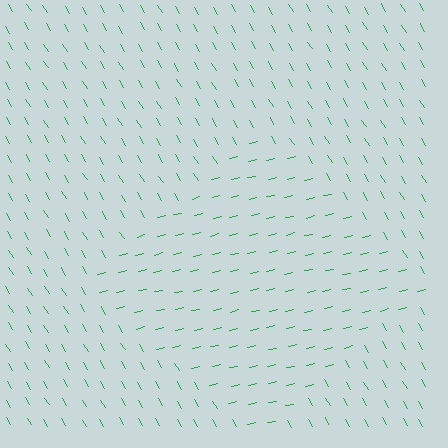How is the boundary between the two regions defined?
The boundary is defined purely by a change in line orientation (approximately 72 degrees difference). All lines are the same color and thickness.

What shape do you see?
I see a diamond.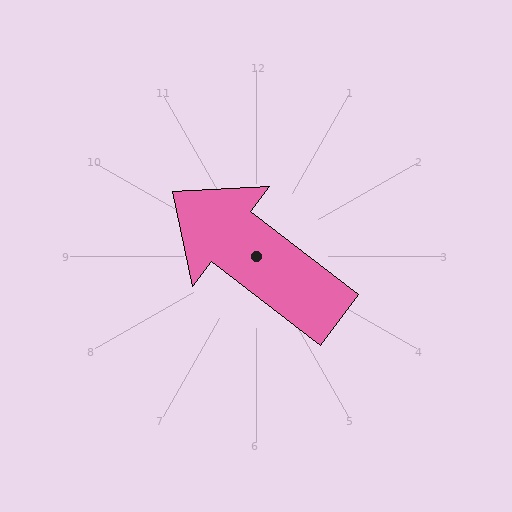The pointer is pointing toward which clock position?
Roughly 10 o'clock.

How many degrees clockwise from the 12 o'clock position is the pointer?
Approximately 307 degrees.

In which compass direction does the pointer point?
Northwest.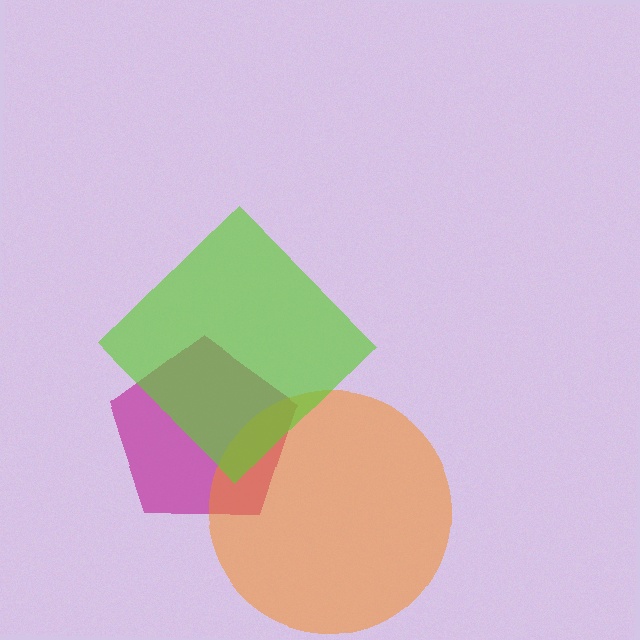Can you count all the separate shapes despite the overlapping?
Yes, there are 3 separate shapes.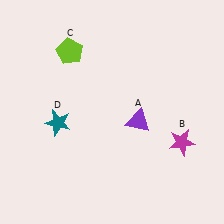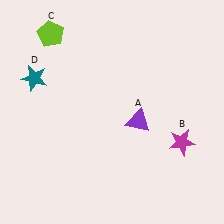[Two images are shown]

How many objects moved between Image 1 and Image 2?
2 objects moved between the two images.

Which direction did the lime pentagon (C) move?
The lime pentagon (C) moved left.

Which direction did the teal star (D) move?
The teal star (D) moved up.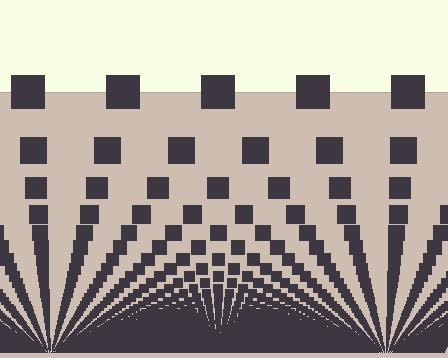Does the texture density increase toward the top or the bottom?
Density increases toward the bottom.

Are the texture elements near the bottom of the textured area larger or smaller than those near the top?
Smaller. The gradient is inverted — elements near the bottom are smaller and denser.